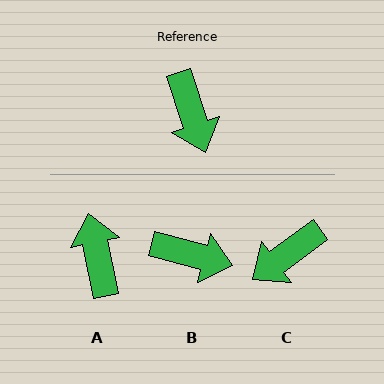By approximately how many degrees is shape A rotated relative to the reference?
Approximately 173 degrees counter-clockwise.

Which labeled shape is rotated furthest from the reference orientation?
A, about 173 degrees away.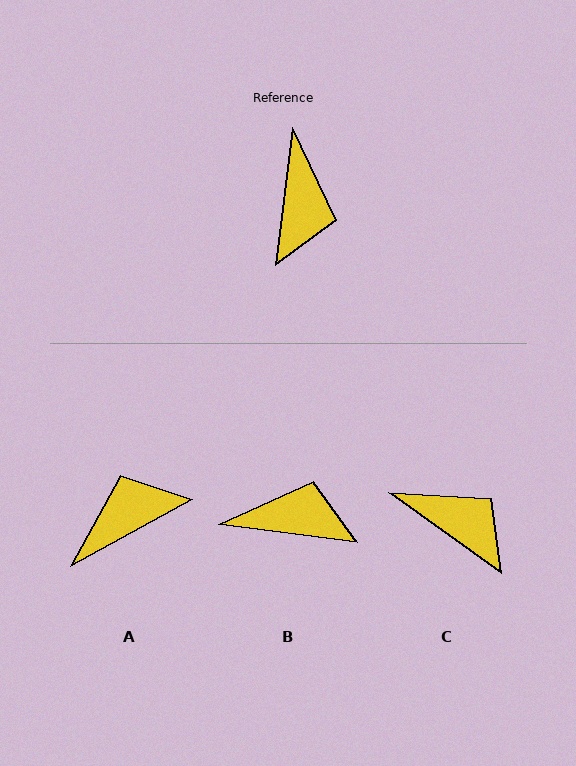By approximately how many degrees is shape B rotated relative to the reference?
Approximately 89 degrees counter-clockwise.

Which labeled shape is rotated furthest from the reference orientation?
A, about 126 degrees away.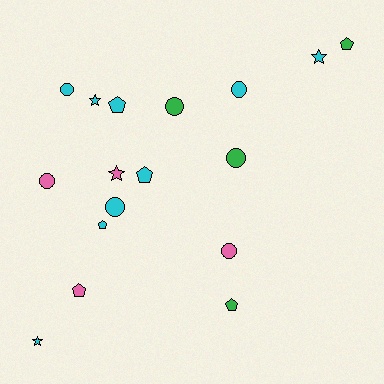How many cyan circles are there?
There are 3 cyan circles.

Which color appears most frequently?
Cyan, with 9 objects.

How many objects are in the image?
There are 17 objects.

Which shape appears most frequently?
Circle, with 7 objects.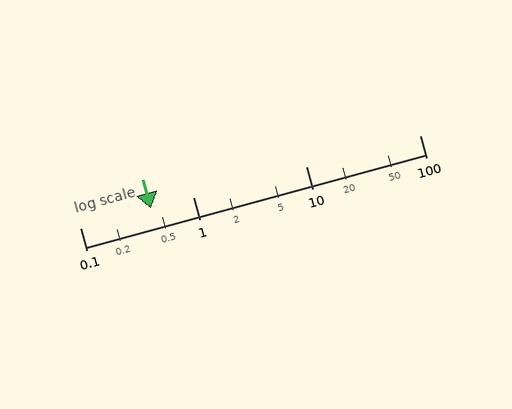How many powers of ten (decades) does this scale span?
The scale spans 3 decades, from 0.1 to 100.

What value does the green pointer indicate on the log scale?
The pointer indicates approximately 0.42.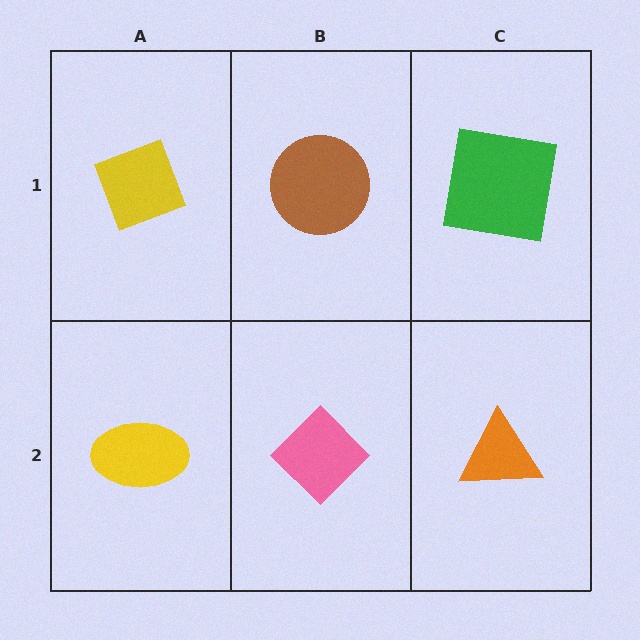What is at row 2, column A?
A yellow ellipse.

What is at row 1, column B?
A brown circle.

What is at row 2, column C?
An orange triangle.